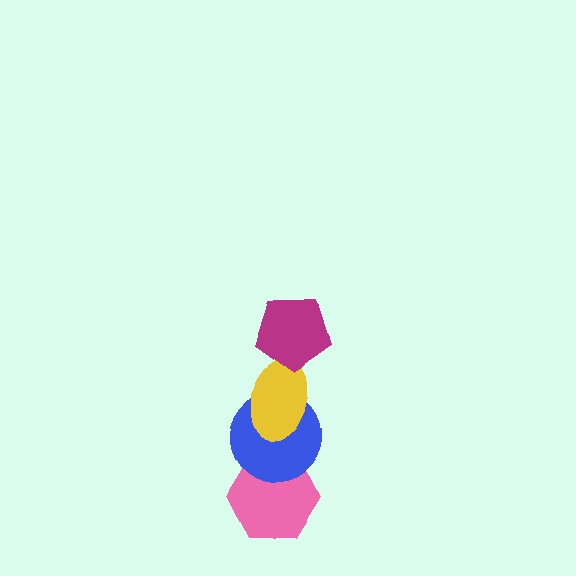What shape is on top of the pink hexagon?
The blue circle is on top of the pink hexagon.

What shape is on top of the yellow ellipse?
The magenta pentagon is on top of the yellow ellipse.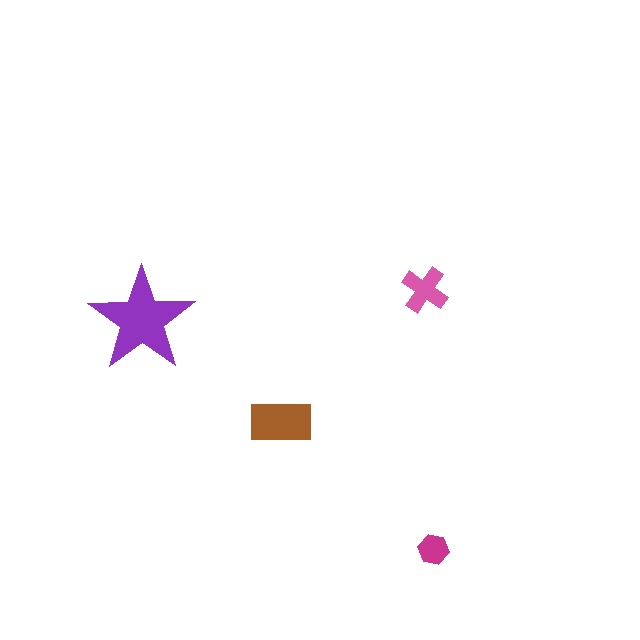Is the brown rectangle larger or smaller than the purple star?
Smaller.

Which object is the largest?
The purple star.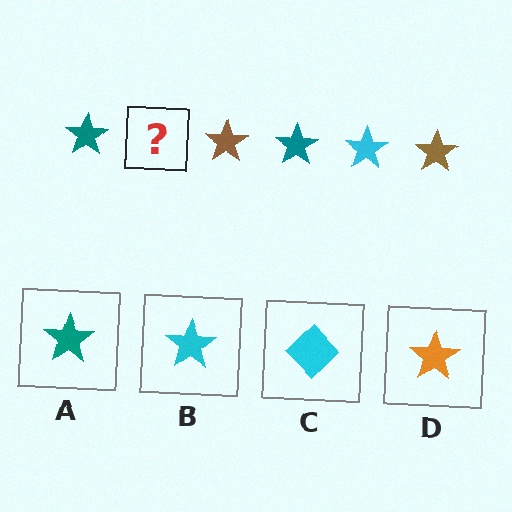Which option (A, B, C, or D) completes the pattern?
B.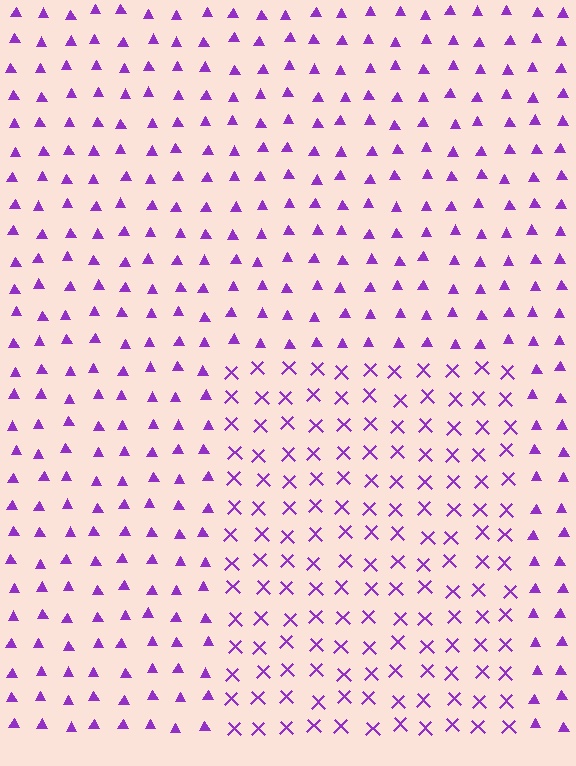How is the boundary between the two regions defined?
The boundary is defined by a change in element shape: X marks inside vs. triangles outside. All elements share the same color and spacing.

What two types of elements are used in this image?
The image uses X marks inside the rectangle region and triangles outside it.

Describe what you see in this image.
The image is filled with small purple elements arranged in a uniform grid. A rectangle-shaped region contains X marks, while the surrounding area contains triangles. The boundary is defined purely by the change in element shape.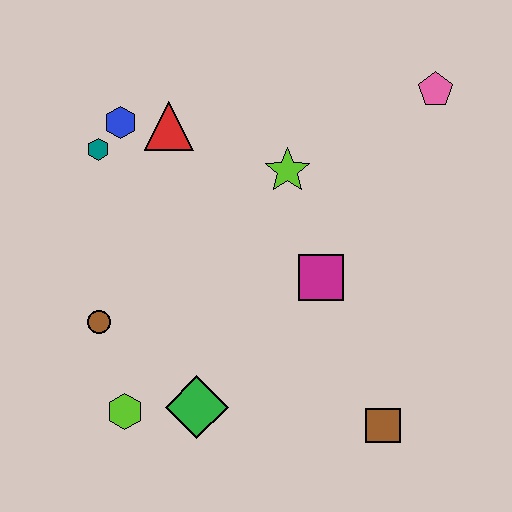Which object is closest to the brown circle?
The lime hexagon is closest to the brown circle.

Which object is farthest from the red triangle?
The brown square is farthest from the red triangle.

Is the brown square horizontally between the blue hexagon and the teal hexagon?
No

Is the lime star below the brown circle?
No